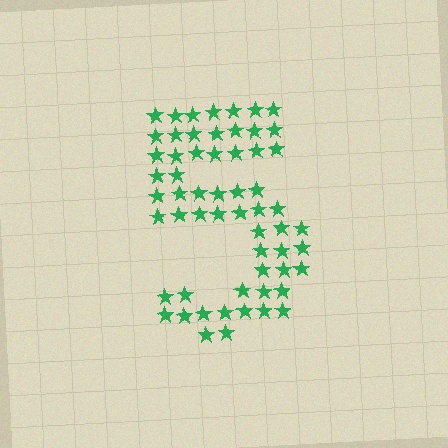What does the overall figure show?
The overall figure shows the digit 5.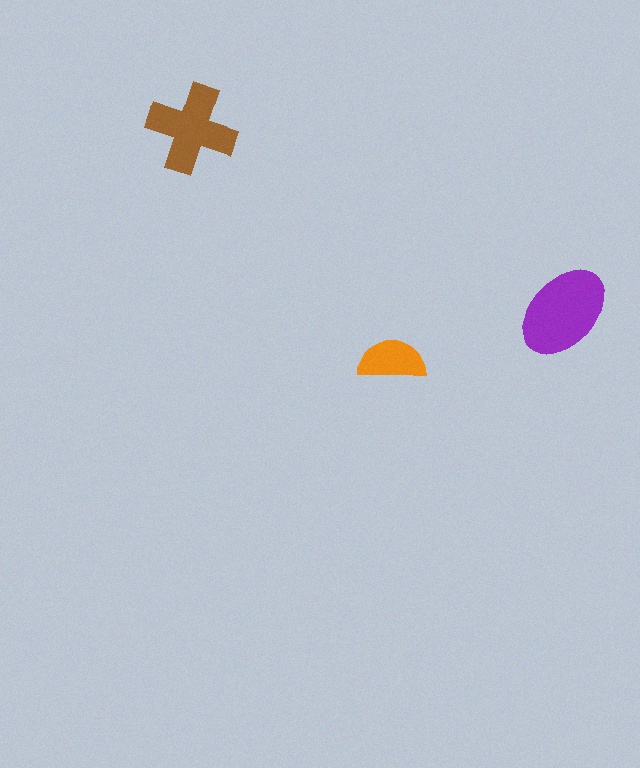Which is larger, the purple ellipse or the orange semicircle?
The purple ellipse.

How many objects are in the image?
There are 3 objects in the image.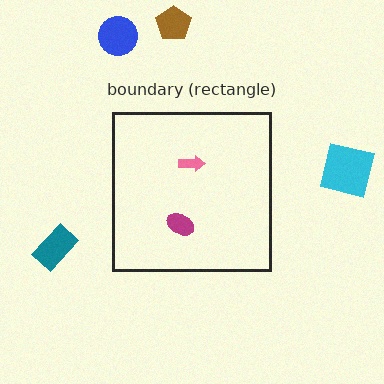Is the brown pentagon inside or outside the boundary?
Outside.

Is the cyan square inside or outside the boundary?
Outside.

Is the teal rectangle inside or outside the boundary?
Outside.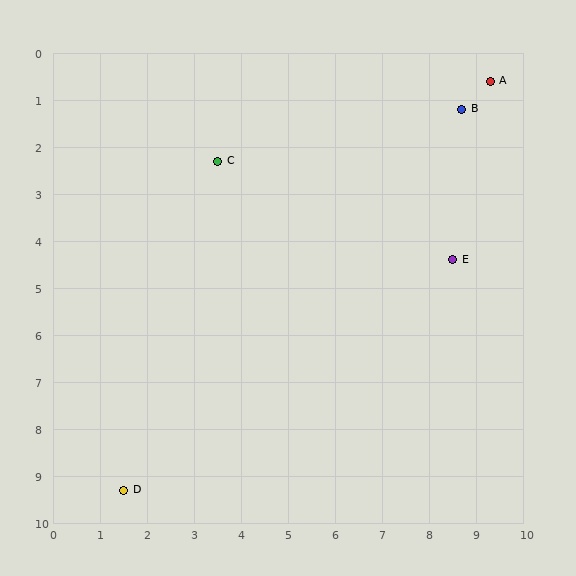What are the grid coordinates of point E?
Point E is at approximately (8.5, 4.4).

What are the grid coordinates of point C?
Point C is at approximately (3.5, 2.3).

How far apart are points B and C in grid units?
Points B and C are about 5.3 grid units apart.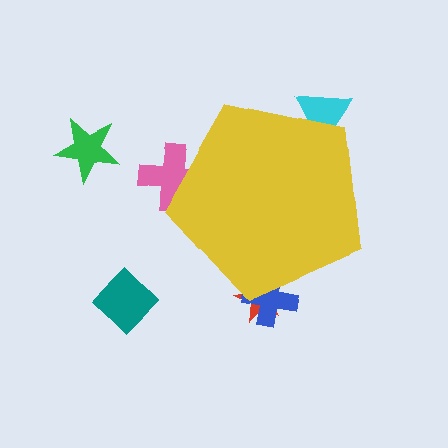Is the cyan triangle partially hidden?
Yes, the cyan triangle is partially hidden behind the yellow pentagon.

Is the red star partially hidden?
Yes, the red star is partially hidden behind the yellow pentagon.